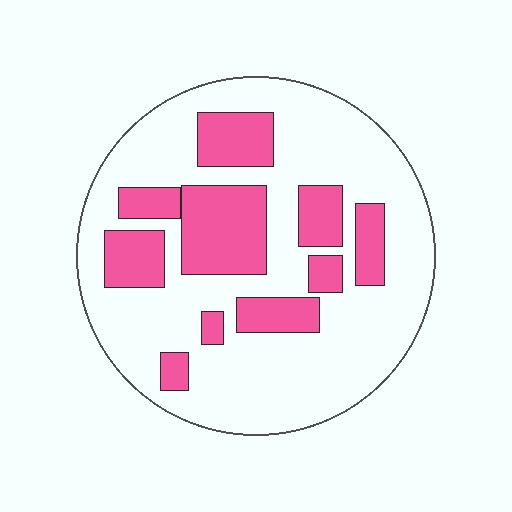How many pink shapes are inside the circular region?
10.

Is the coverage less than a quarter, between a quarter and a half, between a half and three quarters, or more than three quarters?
Between a quarter and a half.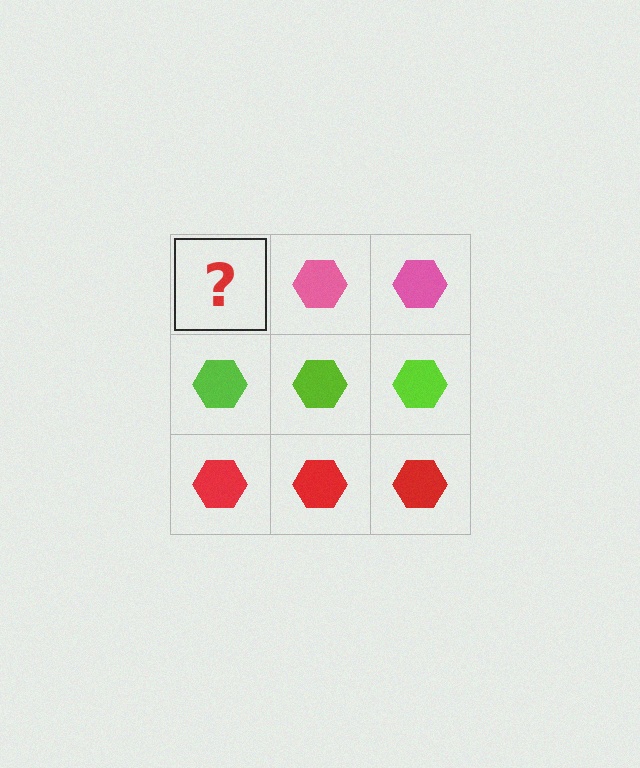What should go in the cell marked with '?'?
The missing cell should contain a pink hexagon.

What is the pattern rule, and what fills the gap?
The rule is that each row has a consistent color. The gap should be filled with a pink hexagon.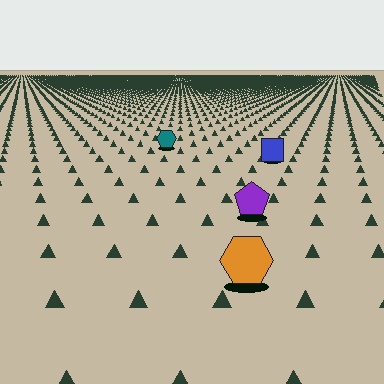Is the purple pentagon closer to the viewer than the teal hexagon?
Yes. The purple pentagon is closer — you can tell from the texture gradient: the ground texture is coarser near it.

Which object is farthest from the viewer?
The teal hexagon is farthest from the viewer. It appears smaller and the ground texture around it is denser.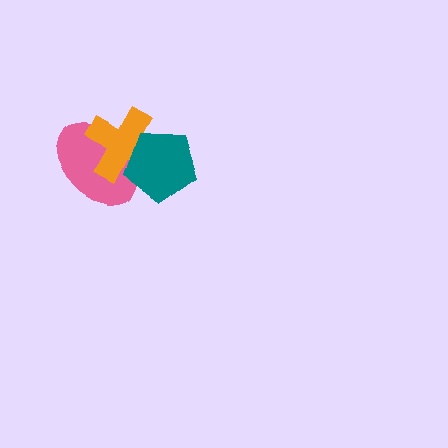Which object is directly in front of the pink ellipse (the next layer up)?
The orange cross is directly in front of the pink ellipse.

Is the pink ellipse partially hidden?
Yes, it is partially covered by another shape.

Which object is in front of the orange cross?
The teal pentagon is in front of the orange cross.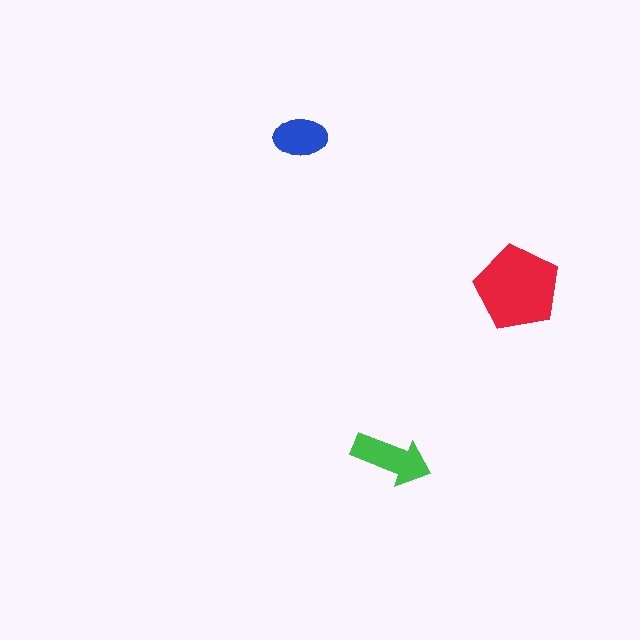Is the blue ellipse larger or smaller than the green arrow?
Smaller.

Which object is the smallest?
The blue ellipse.